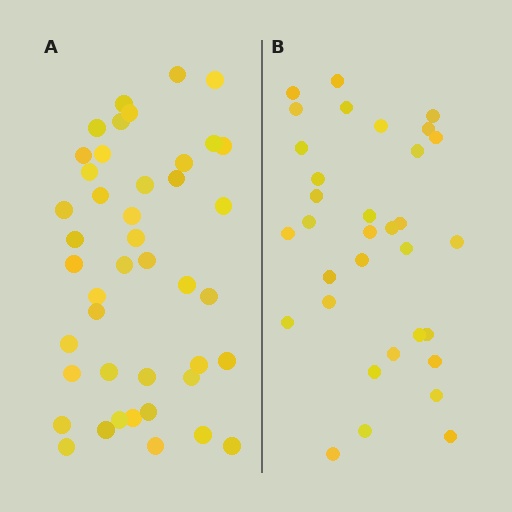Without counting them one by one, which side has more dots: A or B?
Region A (the left region) has more dots.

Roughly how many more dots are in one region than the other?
Region A has roughly 10 or so more dots than region B.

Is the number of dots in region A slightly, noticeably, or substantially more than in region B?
Region A has noticeably more, but not dramatically so. The ratio is roughly 1.3 to 1.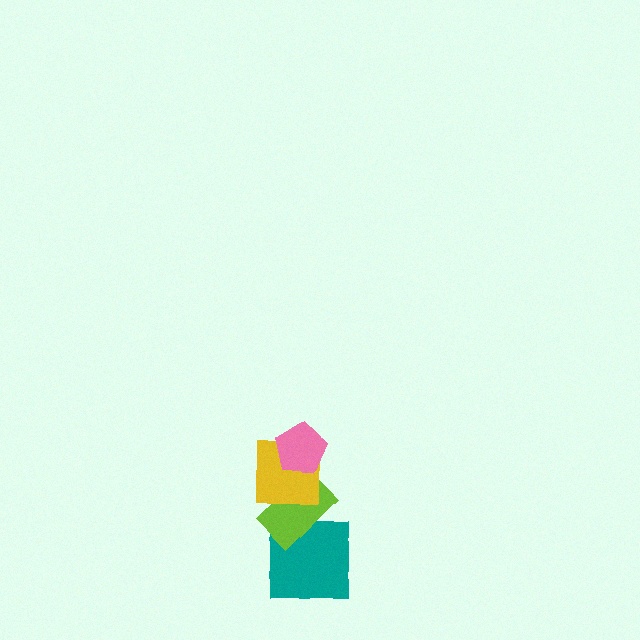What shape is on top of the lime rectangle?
The yellow square is on top of the lime rectangle.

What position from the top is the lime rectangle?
The lime rectangle is 3rd from the top.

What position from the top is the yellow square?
The yellow square is 2nd from the top.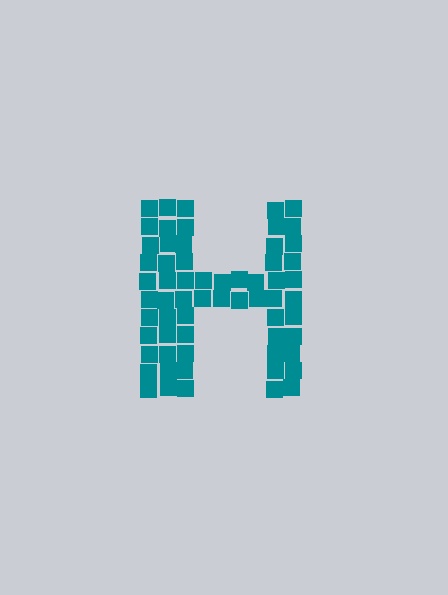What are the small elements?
The small elements are squares.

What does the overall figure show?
The overall figure shows the letter H.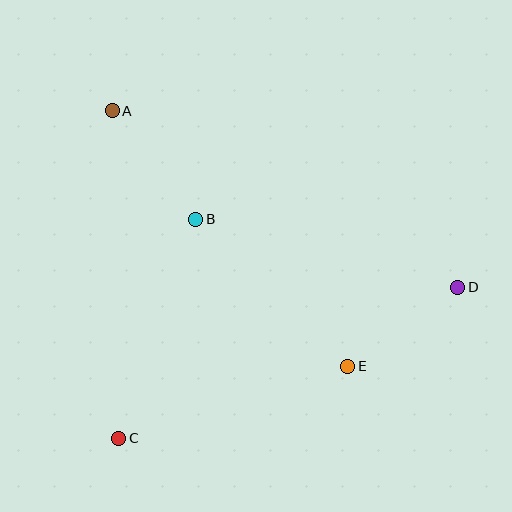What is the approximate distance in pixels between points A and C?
The distance between A and C is approximately 328 pixels.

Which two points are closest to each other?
Points D and E are closest to each other.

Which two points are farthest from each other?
Points A and D are farthest from each other.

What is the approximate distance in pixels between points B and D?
The distance between B and D is approximately 271 pixels.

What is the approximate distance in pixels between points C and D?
The distance between C and D is approximately 371 pixels.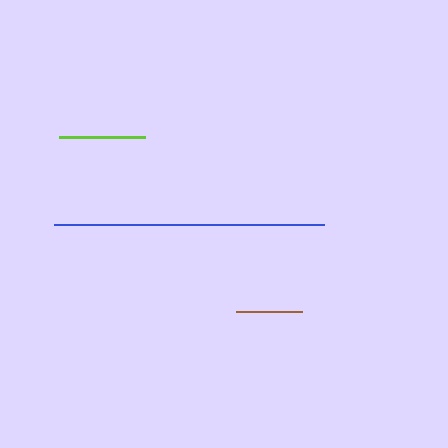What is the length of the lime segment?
The lime segment is approximately 86 pixels long.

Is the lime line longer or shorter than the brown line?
The lime line is longer than the brown line.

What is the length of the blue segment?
The blue segment is approximately 270 pixels long.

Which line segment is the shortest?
The brown line is the shortest at approximately 66 pixels.